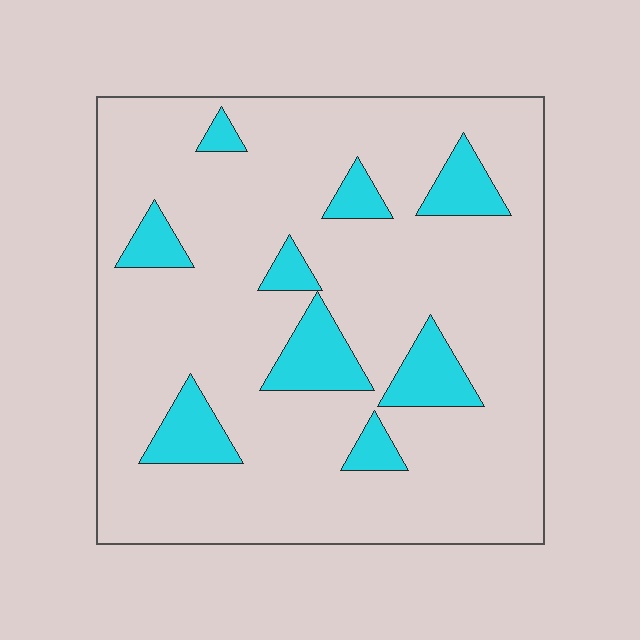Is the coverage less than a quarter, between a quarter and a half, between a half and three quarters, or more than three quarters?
Less than a quarter.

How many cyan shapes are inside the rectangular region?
9.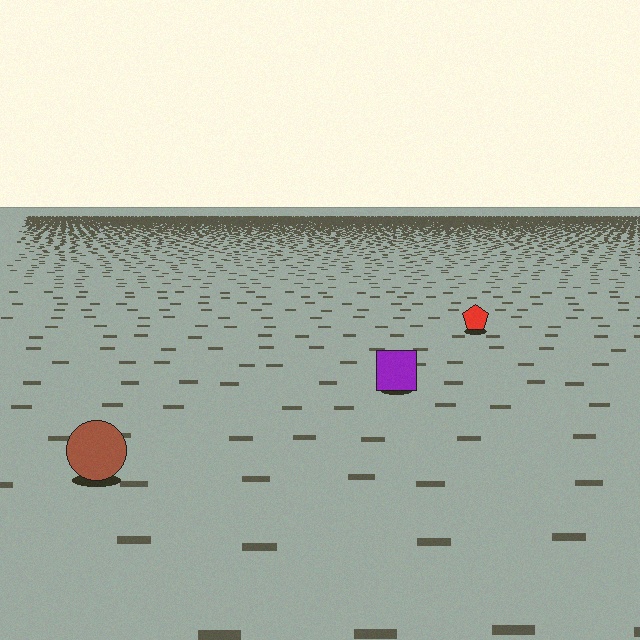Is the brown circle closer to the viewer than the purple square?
Yes. The brown circle is closer — you can tell from the texture gradient: the ground texture is coarser near it.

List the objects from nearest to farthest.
From nearest to farthest: the brown circle, the purple square, the red pentagon.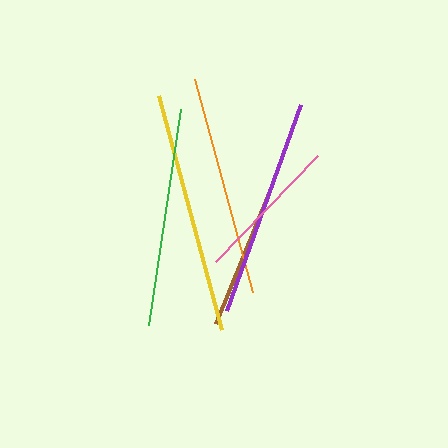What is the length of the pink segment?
The pink segment is approximately 147 pixels long.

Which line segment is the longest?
The yellow line is the longest at approximately 242 pixels.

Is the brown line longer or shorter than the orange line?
The orange line is longer than the brown line.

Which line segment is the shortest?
The brown line is the shortest at approximately 144 pixels.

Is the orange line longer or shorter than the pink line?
The orange line is longer than the pink line.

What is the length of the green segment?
The green segment is approximately 218 pixels long.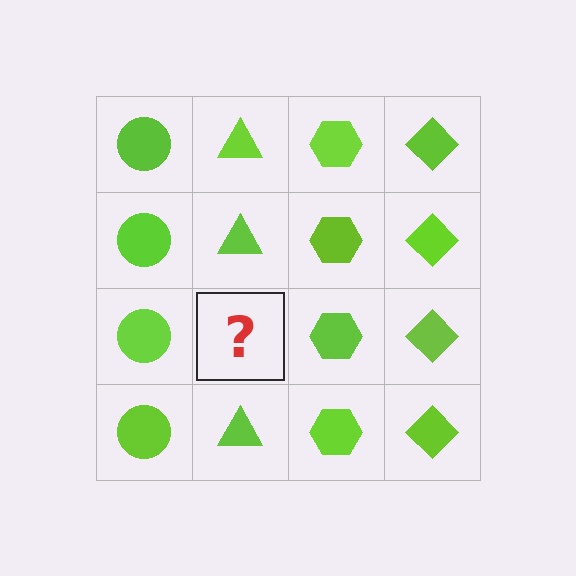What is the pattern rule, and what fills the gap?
The rule is that each column has a consistent shape. The gap should be filled with a lime triangle.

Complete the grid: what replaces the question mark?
The question mark should be replaced with a lime triangle.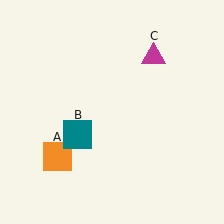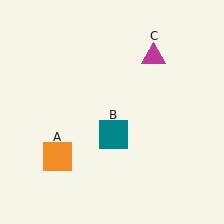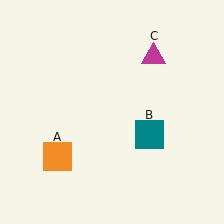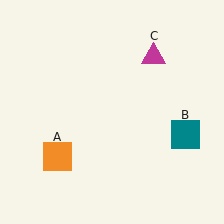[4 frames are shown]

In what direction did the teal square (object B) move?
The teal square (object B) moved right.